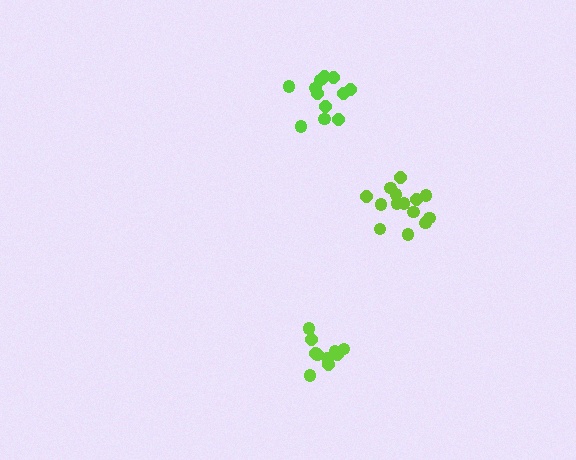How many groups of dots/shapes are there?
There are 3 groups.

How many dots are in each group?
Group 1: 11 dots, Group 2: 15 dots, Group 3: 12 dots (38 total).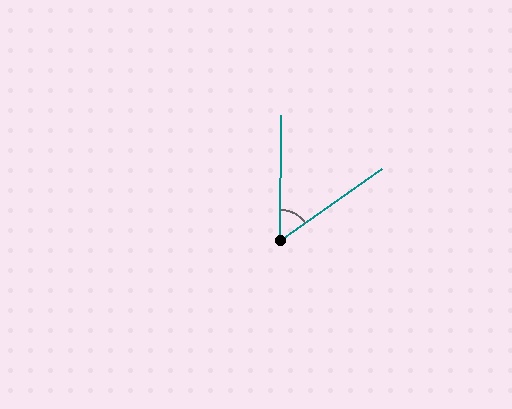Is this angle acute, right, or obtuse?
It is acute.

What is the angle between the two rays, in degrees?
Approximately 54 degrees.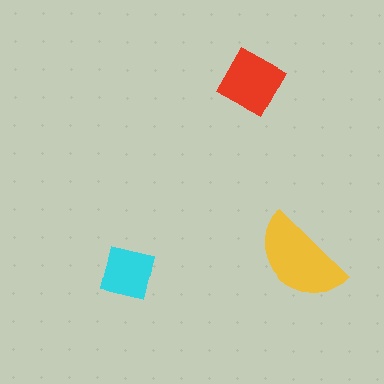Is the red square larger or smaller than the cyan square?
Larger.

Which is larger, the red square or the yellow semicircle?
The yellow semicircle.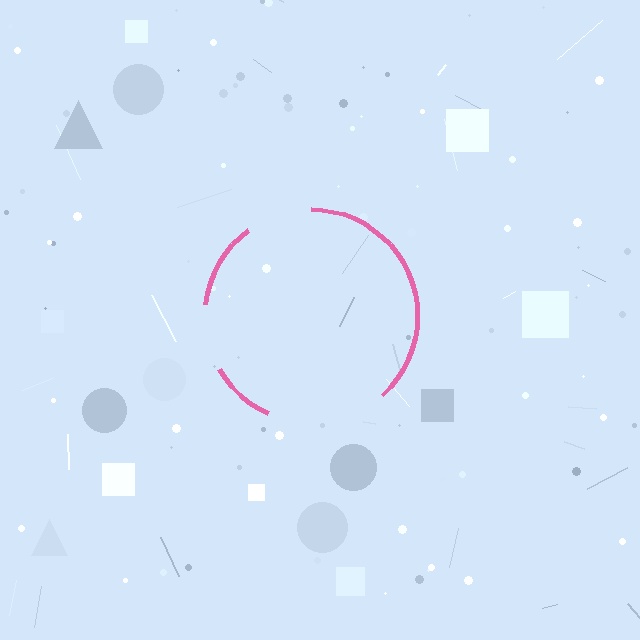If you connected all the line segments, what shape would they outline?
They would outline a circle.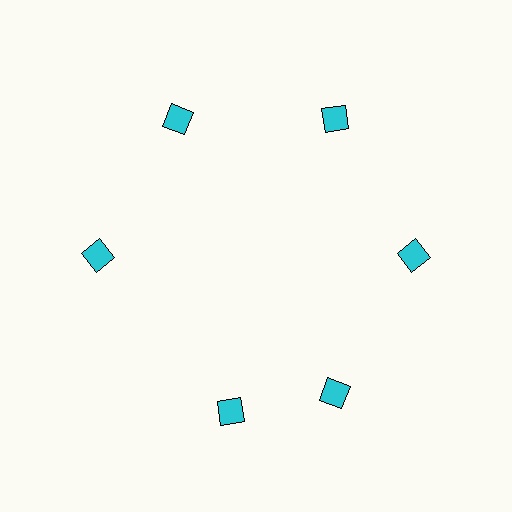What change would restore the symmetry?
The symmetry would be restored by rotating it back into even spacing with its neighbors so that all 6 diamonds sit at equal angles and equal distance from the center.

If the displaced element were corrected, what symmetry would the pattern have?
It would have 6-fold rotational symmetry — the pattern would map onto itself every 60 degrees.